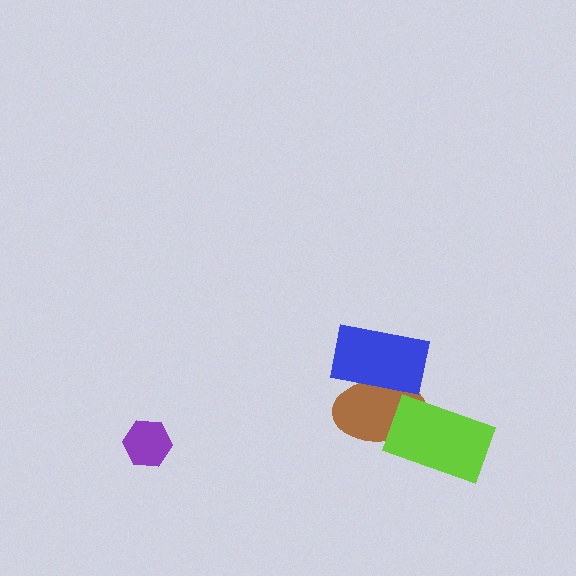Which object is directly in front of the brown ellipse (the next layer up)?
The blue rectangle is directly in front of the brown ellipse.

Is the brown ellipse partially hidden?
Yes, it is partially covered by another shape.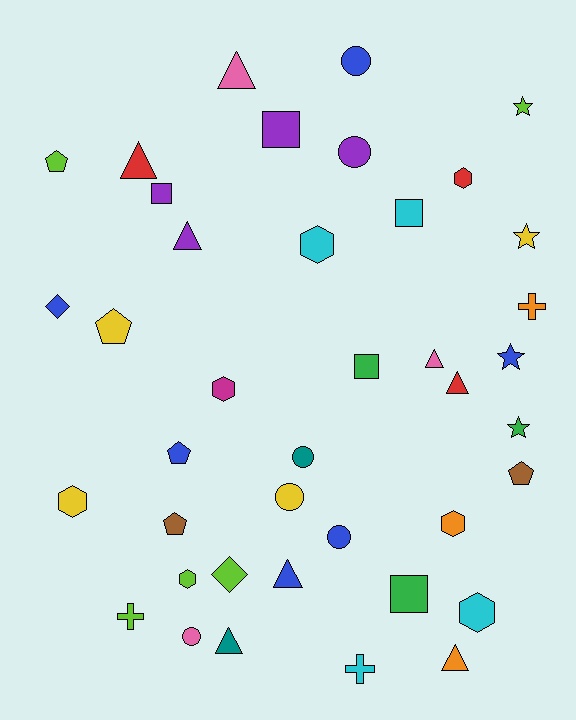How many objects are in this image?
There are 40 objects.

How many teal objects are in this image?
There are 2 teal objects.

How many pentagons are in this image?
There are 5 pentagons.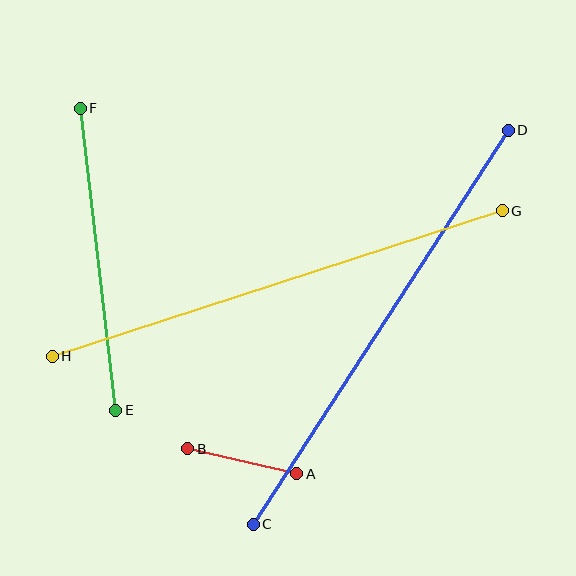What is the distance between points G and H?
The distance is approximately 473 pixels.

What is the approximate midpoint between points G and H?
The midpoint is at approximately (277, 284) pixels.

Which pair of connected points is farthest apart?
Points G and H are farthest apart.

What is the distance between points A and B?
The distance is approximately 112 pixels.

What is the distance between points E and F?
The distance is approximately 304 pixels.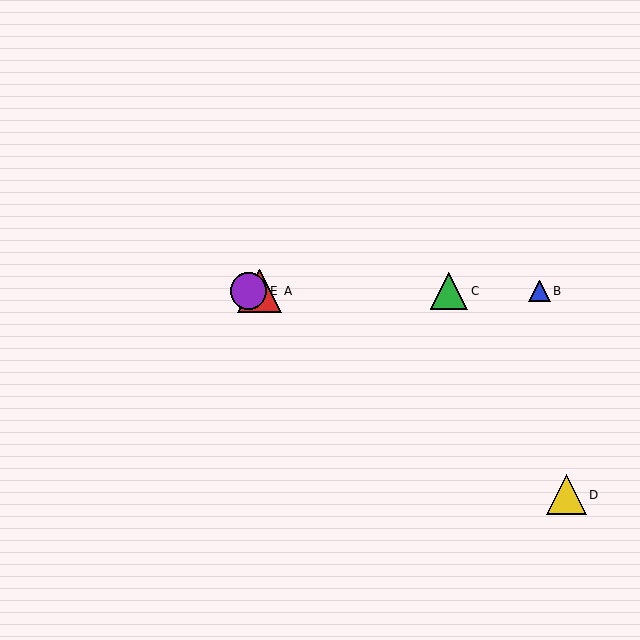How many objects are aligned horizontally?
4 objects (A, B, C, E) are aligned horizontally.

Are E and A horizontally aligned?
Yes, both are at y≈291.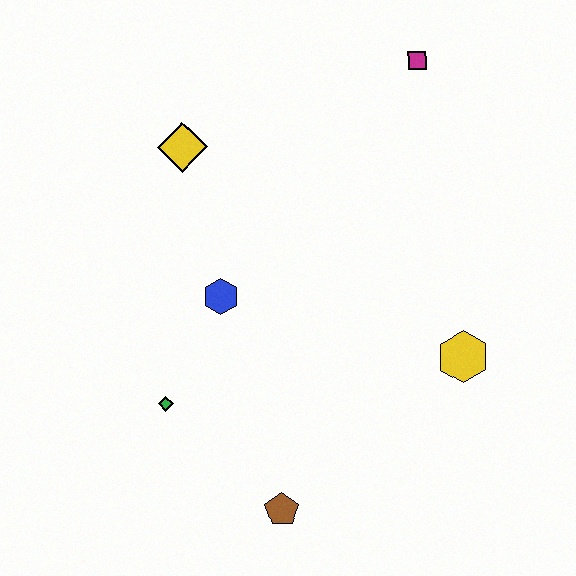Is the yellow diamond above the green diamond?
Yes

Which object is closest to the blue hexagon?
The green diamond is closest to the blue hexagon.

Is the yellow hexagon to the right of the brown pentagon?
Yes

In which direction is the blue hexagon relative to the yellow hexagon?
The blue hexagon is to the left of the yellow hexagon.